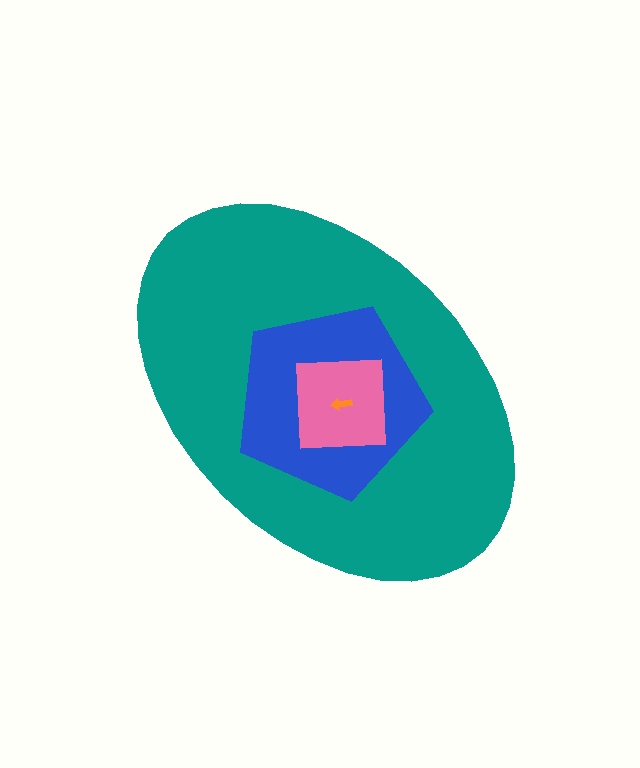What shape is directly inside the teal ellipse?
The blue pentagon.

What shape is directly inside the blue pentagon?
The pink square.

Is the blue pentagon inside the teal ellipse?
Yes.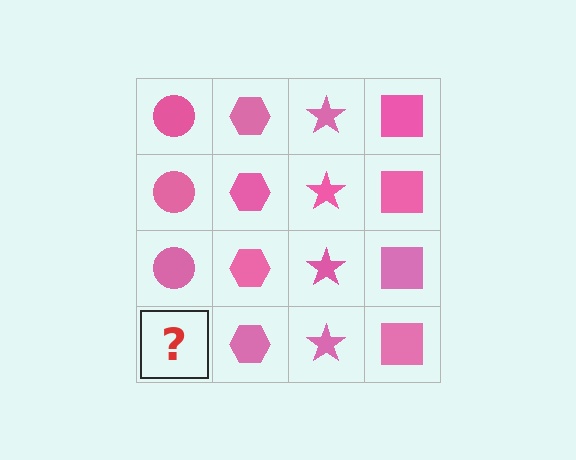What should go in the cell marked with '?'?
The missing cell should contain a pink circle.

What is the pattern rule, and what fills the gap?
The rule is that each column has a consistent shape. The gap should be filled with a pink circle.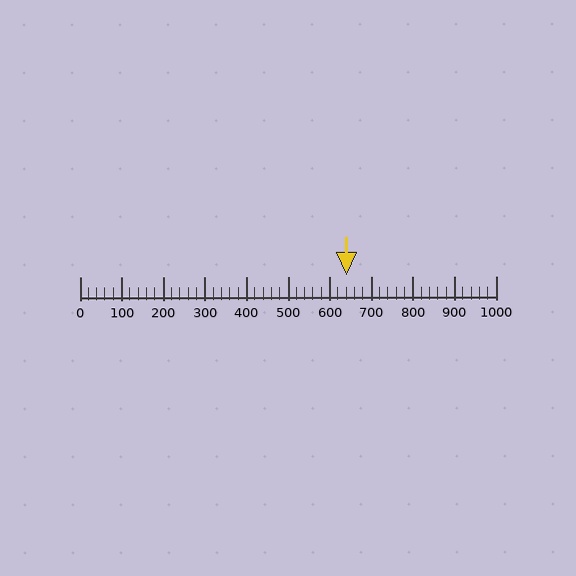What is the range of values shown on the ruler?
The ruler shows values from 0 to 1000.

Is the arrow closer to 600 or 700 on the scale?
The arrow is closer to 600.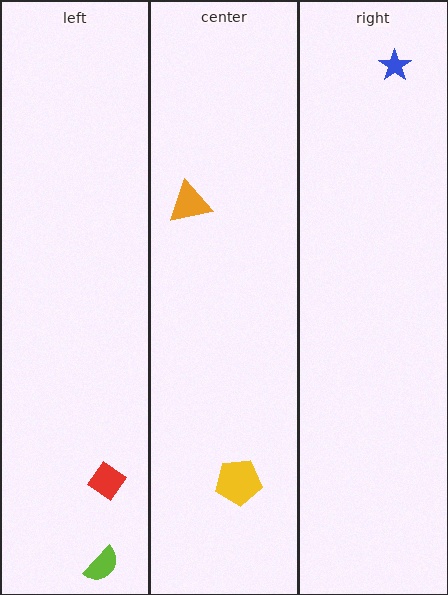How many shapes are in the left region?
2.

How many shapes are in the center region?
2.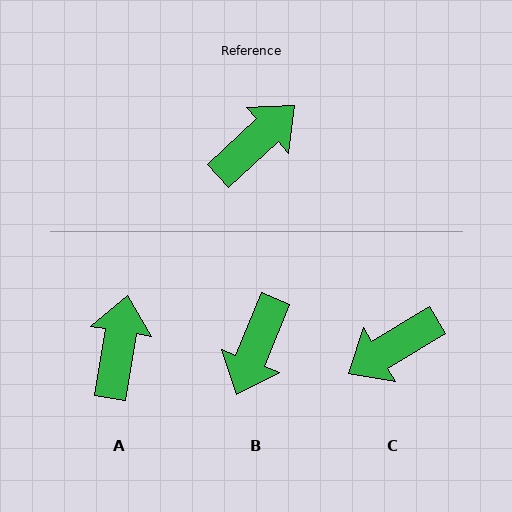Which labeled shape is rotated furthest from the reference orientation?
C, about 168 degrees away.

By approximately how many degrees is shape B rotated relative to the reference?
Approximately 155 degrees clockwise.